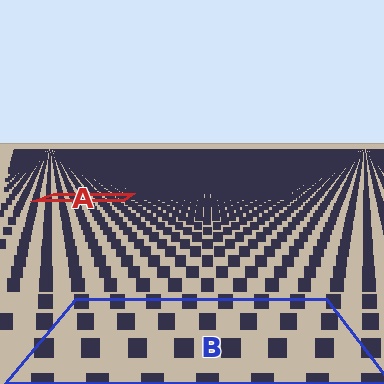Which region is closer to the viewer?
Region B is closer. The texture elements there are larger and more spread out.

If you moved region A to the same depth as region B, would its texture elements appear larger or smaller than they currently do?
They would appear larger. At a closer depth, the same texture elements are projected at a bigger on-screen size.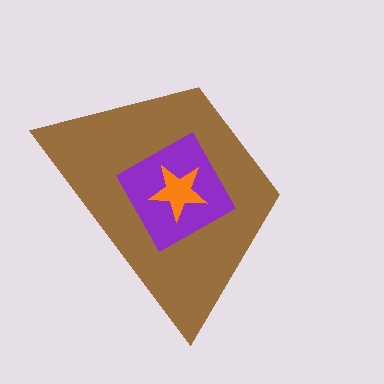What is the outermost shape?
The brown trapezoid.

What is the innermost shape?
The orange star.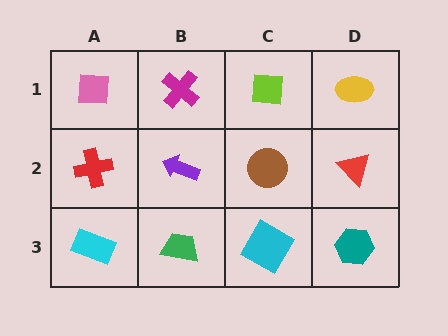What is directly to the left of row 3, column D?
A cyan square.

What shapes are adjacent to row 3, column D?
A red triangle (row 2, column D), a cyan square (row 3, column C).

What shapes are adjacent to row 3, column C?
A brown circle (row 2, column C), a green trapezoid (row 3, column B), a teal hexagon (row 3, column D).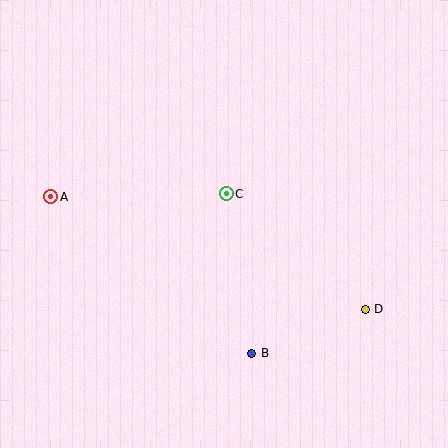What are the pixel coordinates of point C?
Point C is at (226, 194).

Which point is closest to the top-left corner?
Point A is closest to the top-left corner.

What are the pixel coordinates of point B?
Point B is at (252, 353).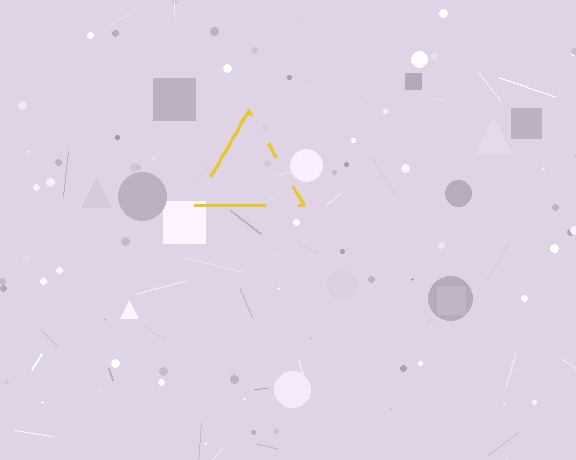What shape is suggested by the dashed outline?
The dashed outline suggests a triangle.